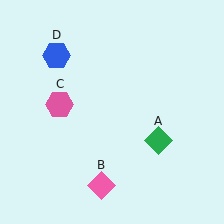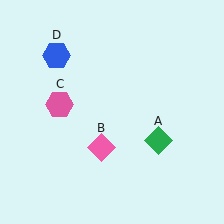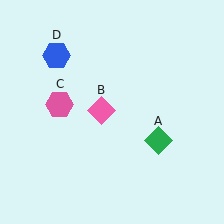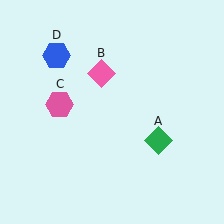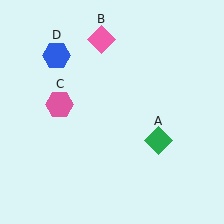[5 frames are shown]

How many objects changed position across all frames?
1 object changed position: pink diamond (object B).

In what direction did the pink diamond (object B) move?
The pink diamond (object B) moved up.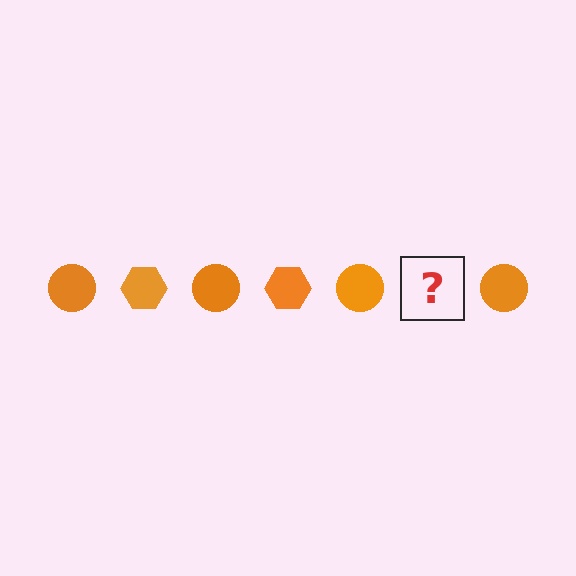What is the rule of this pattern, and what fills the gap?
The rule is that the pattern cycles through circle, hexagon shapes in orange. The gap should be filled with an orange hexagon.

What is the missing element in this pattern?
The missing element is an orange hexagon.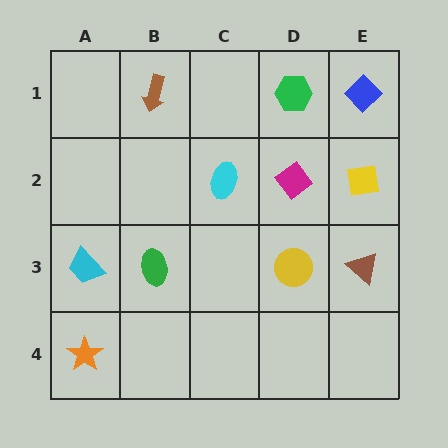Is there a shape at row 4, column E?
No, that cell is empty.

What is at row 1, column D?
A green hexagon.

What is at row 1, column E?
A blue diamond.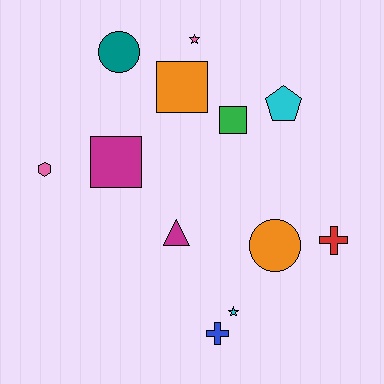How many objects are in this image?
There are 12 objects.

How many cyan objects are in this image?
There are 2 cyan objects.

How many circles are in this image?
There are 2 circles.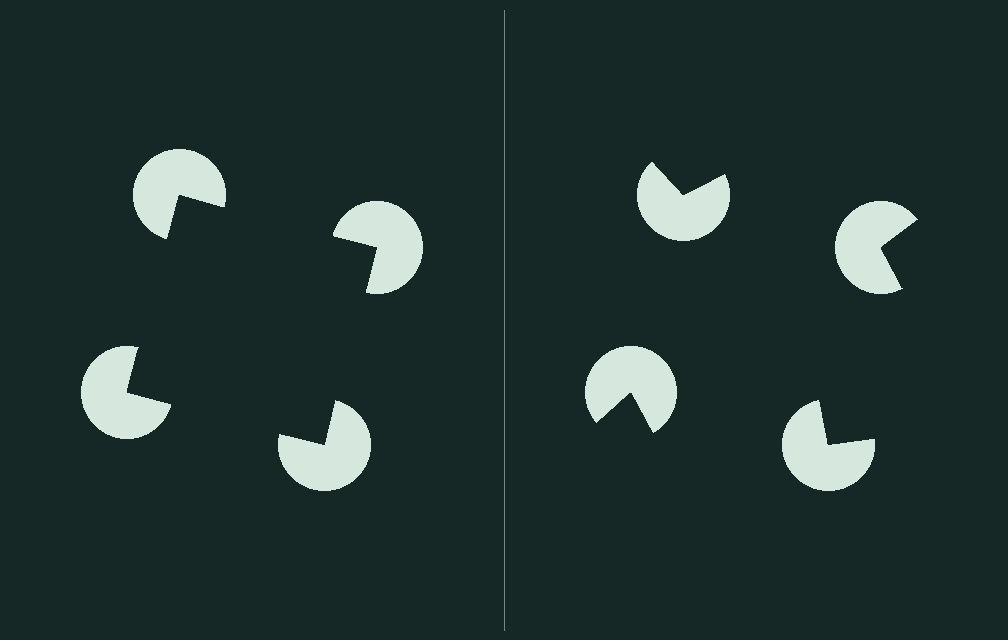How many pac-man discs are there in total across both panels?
8 — 4 on each side.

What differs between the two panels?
The pac-man discs are positioned identically on both sides; only the wedge orientations differ. On the left they align to a square; on the right they are misaligned.